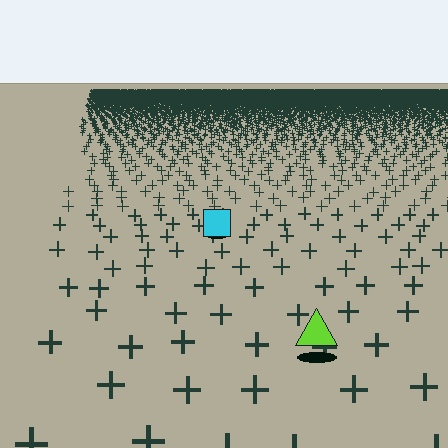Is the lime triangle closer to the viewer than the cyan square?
Yes. The lime triangle is closer — you can tell from the texture gradient: the ground texture is coarser near it.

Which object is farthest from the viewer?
The cyan square is farthest from the viewer. It appears smaller and the ground texture around it is denser.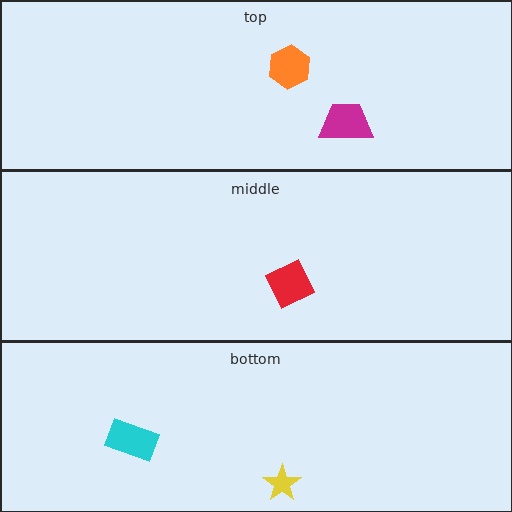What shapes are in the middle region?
The red square.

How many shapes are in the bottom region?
2.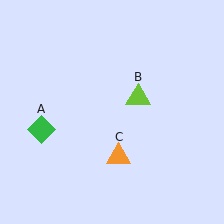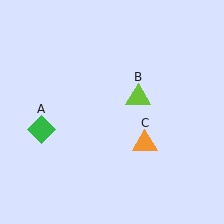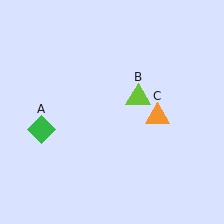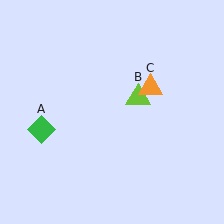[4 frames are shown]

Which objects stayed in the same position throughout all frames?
Green diamond (object A) and lime triangle (object B) remained stationary.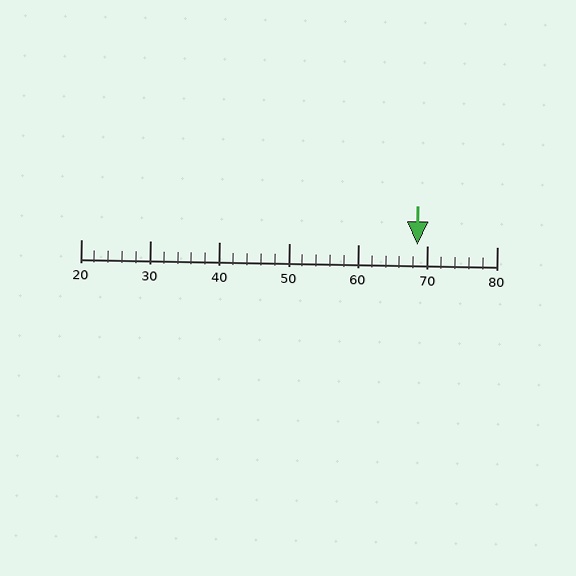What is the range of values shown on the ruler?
The ruler shows values from 20 to 80.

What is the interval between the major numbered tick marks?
The major tick marks are spaced 10 units apart.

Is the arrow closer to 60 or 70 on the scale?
The arrow is closer to 70.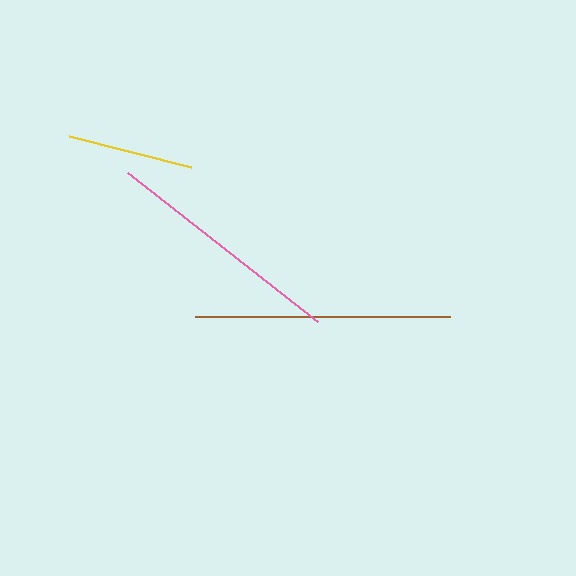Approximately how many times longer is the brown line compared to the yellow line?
The brown line is approximately 2.0 times the length of the yellow line.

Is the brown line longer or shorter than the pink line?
The brown line is longer than the pink line.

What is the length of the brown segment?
The brown segment is approximately 255 pixels long.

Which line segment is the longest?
The brown line is the longest at approximately 255 pixels.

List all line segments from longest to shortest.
From longest to shortest: brown, pink, yellow.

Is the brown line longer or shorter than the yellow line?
The brown line is longer than the yellow line.